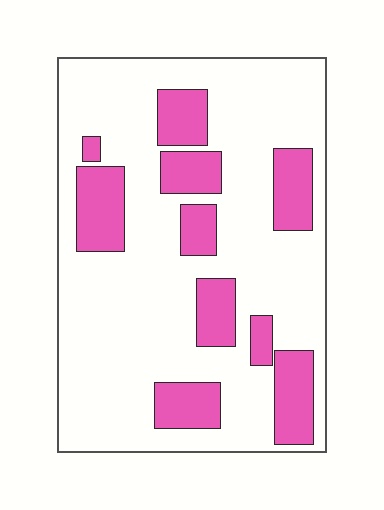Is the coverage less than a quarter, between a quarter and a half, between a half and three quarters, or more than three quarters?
Less than a quarter.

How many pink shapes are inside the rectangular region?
10.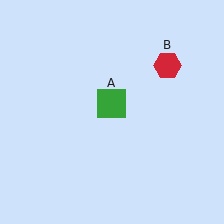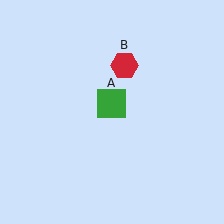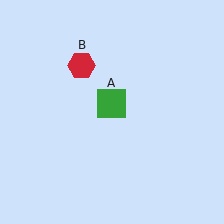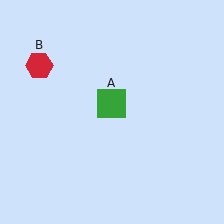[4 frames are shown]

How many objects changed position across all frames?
1 object changed position: red hexagon (object B).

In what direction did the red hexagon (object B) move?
The red hexagon (object B) moved left.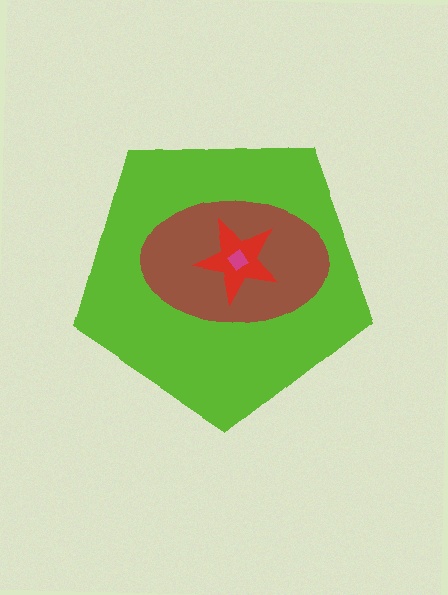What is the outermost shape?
The lime pentagon.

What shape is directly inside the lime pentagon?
The brown ellipse.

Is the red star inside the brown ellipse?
Yes.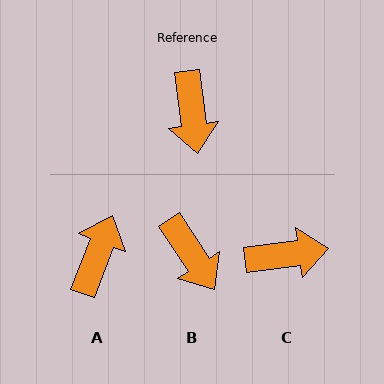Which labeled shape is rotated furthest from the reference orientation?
A, about 152 degrees away.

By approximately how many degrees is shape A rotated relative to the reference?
Approximately 152 degrees counter-clockwise.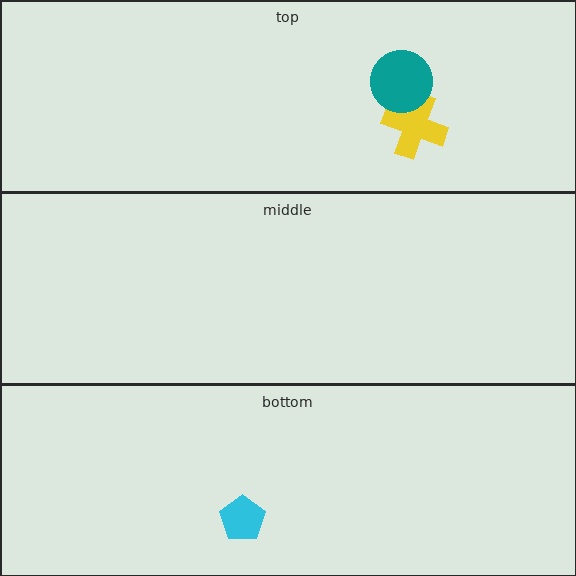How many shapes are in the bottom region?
1.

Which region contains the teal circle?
The top region.